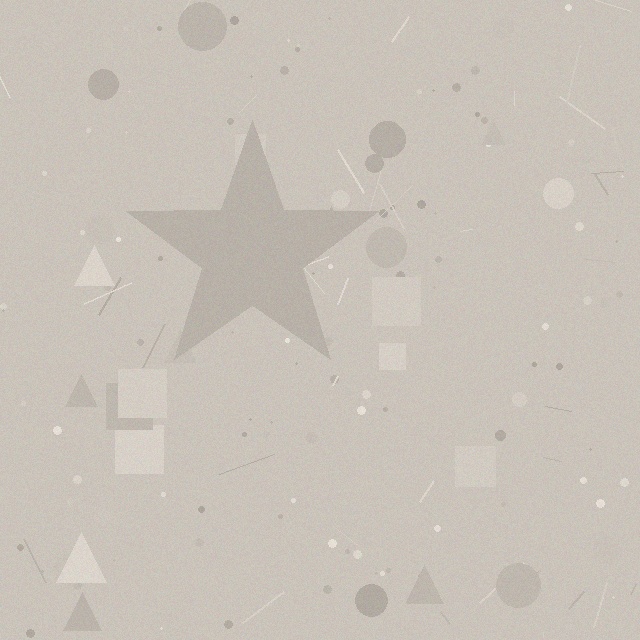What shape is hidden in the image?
A star is hidden in the image.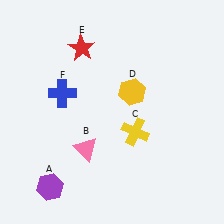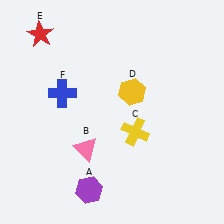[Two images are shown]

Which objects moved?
The objects that moved are: the purple hexagon (A), the red star (E).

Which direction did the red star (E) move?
The red star (E) moved left.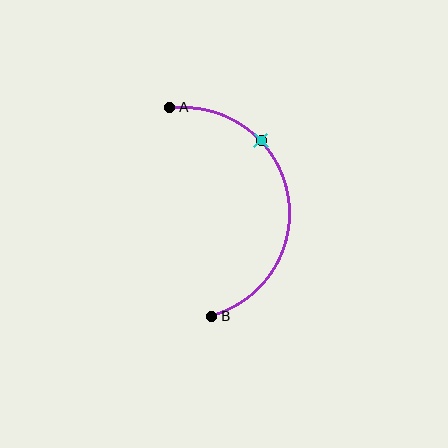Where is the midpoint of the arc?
The arc midpoint is the point on the curve farthest from the straight line joining A and B. It sits to the right of that line.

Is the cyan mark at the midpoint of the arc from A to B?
No. The cyan mark lies on the arc but is closer to endpoint A. The arc midpoint would be at the point on the curve equidistant along the arc from both A and B.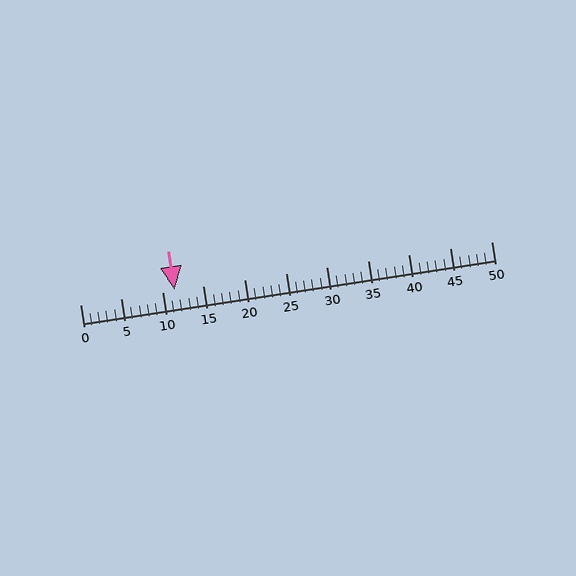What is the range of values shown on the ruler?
The ruler shows values from 0 to 50.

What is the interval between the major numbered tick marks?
The major tick marks are spaced 5 units apart.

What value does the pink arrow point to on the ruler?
The pink arrow points to approximately 12.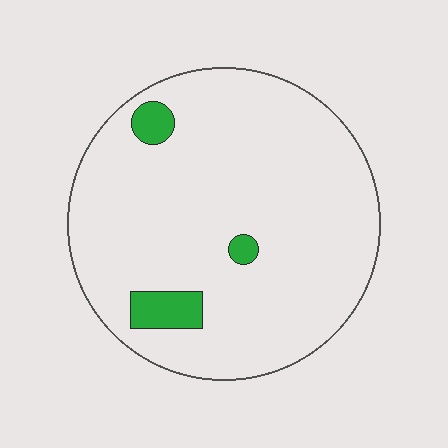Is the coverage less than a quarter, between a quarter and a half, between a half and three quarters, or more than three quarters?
Less than a quarter.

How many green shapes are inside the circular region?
3.